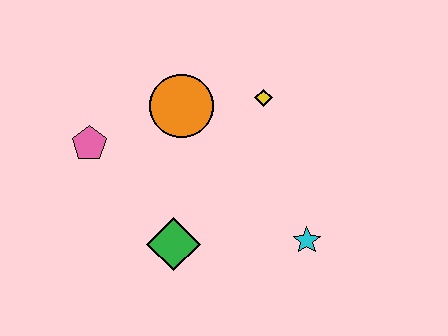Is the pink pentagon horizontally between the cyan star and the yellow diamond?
No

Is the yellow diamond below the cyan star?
No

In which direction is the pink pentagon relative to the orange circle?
The pink pentagon is to the left of the orange circle.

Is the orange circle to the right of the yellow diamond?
No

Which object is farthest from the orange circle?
The cyan star is farthest from the orange circle.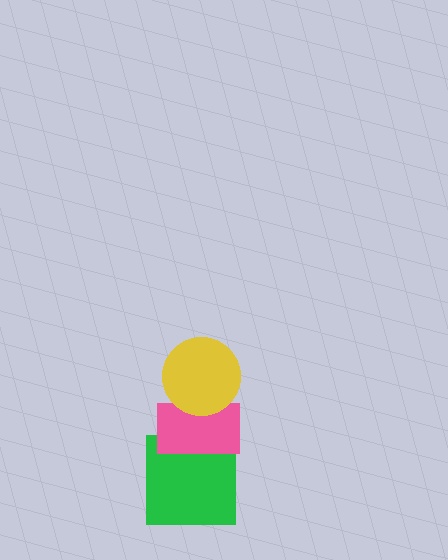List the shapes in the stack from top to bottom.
From top to bottom: the yellow circle, the pink rectangle, the green square.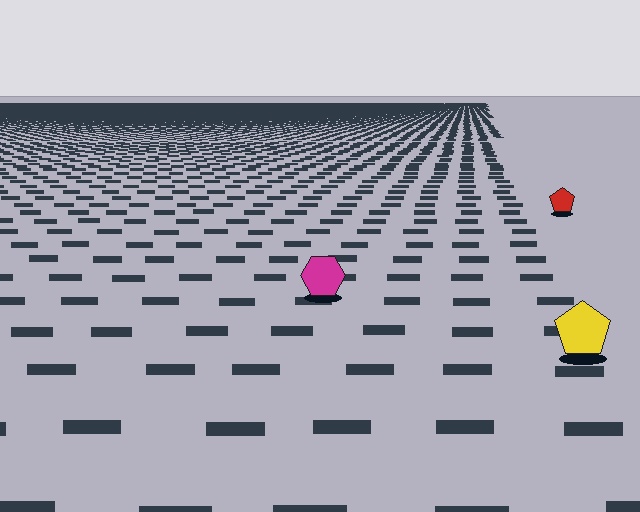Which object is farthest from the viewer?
The red pentagon is farthest from the viewer. It appears smaller and the ground texture around it is denser.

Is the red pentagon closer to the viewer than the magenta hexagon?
No. The magenta hexagon is closer — you can tell from the texture gradient: the ground texture is coarser near it.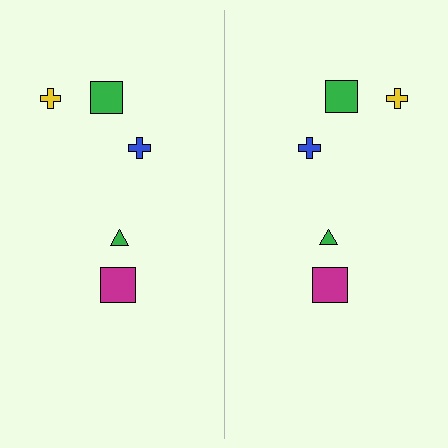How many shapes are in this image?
There are 10 shapes in this image.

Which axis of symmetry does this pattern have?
The pattern has a vertical axis of symmetry running through the center of the image.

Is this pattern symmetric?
Yes, this pattern has bilateral (reflection) symmetry.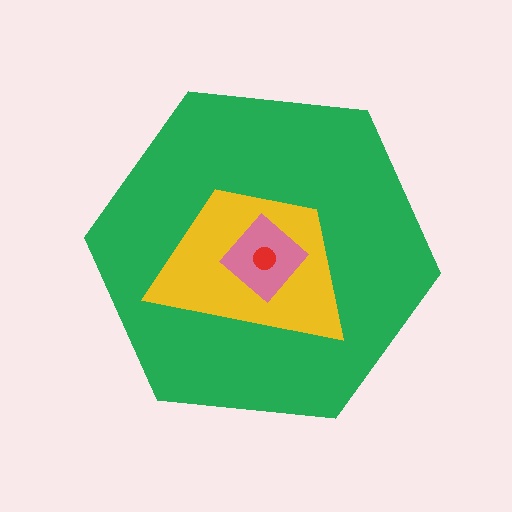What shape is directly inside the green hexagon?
The yellow trapezoid.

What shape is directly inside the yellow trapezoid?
The pink diamond.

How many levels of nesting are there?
4.